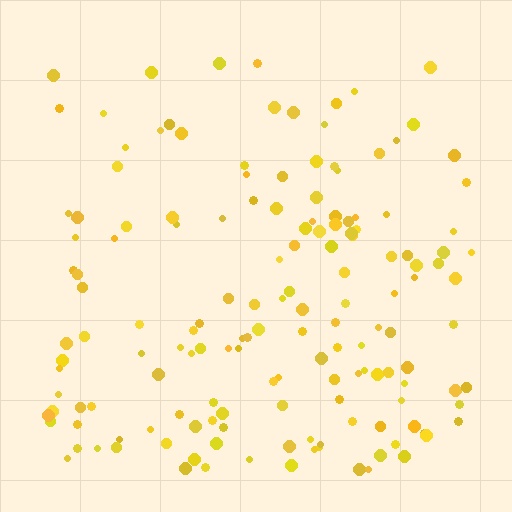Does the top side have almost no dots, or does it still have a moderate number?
Still a moderate number, just noticeably fewer than the bottom.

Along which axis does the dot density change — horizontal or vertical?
Vertical.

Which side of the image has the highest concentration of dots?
The bottom.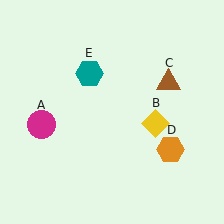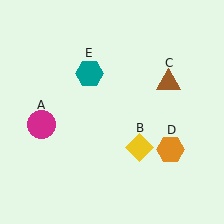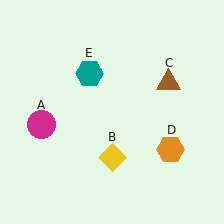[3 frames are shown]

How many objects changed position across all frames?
1 object changed position: yellow diamond (object B).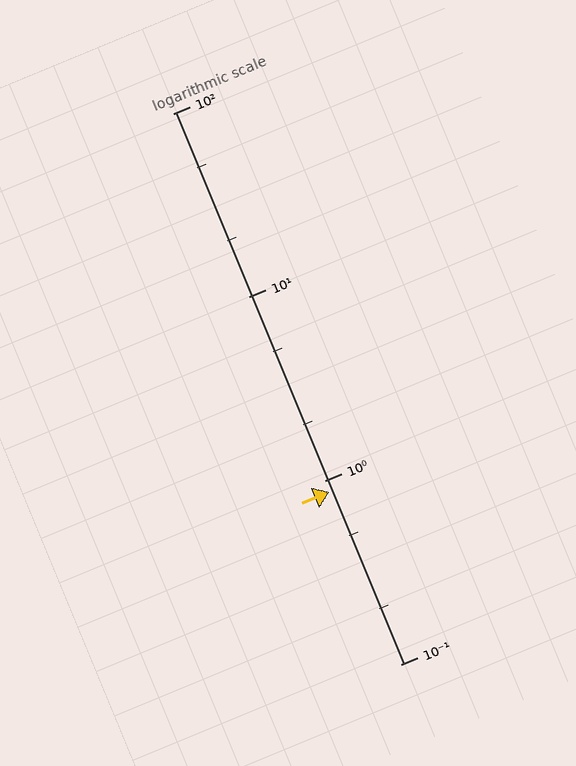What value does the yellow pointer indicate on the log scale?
The pointer indicates approximately 0.87.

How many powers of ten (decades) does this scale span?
The scale spans 3 decades, from 0.1 to 100.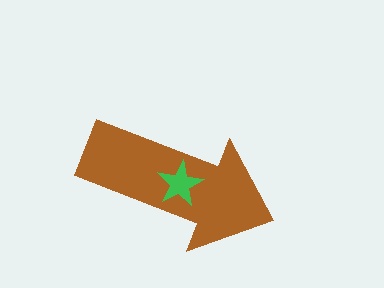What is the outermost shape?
The brown arrow.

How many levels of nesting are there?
2.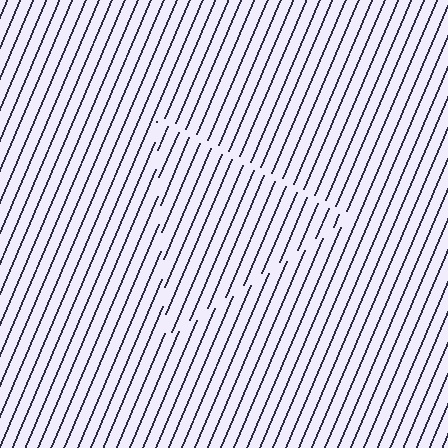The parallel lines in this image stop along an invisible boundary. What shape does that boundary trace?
An illusory triangle. The interior of the shape contains the same grating, shifted by half a period — the contour is defined by the phase discontinuity where line-ends from the inner and outer gratings abut.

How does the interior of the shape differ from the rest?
The interior of the shape contains the same grating, shifted by half a period — the contour is defined by the phase discontinuity where line-ends from the inner and outer gratings abut.